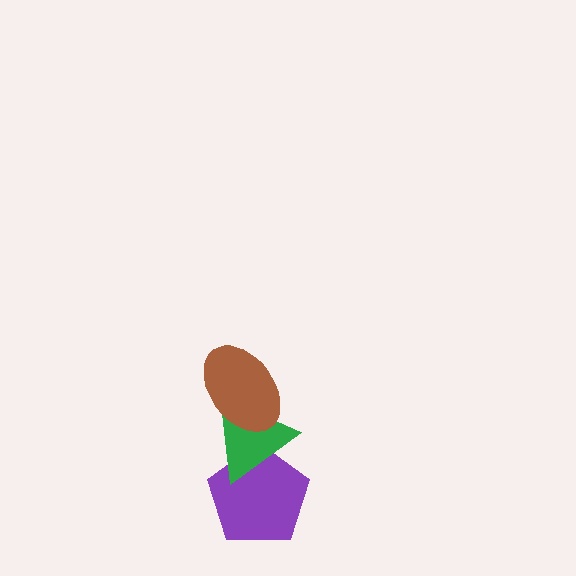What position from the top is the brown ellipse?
The brown ellipse is 1st from the top.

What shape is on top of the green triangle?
The brown ellipse is on top of the green triangle.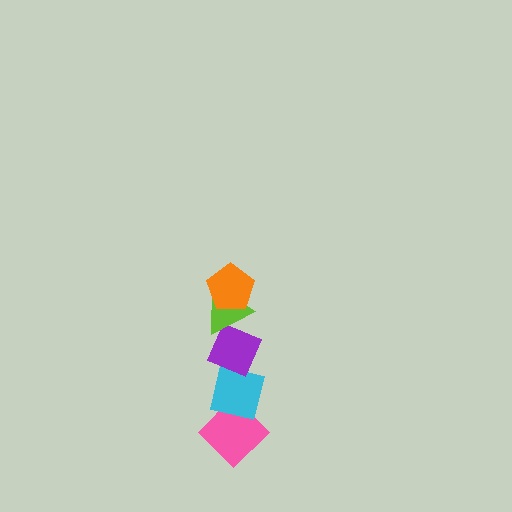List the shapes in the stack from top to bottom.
From top to bottom: the orange pentagon, the lime triangle, the purple diamond, the cyan square, the pink diamond.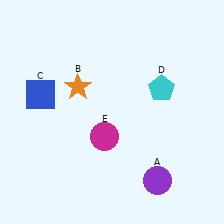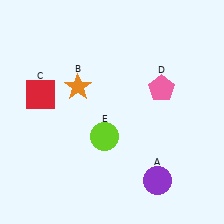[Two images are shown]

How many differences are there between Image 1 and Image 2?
There are 3 differences between the two images.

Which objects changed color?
C changed from blue to red. D changed from cyan to pink. E changed from magenta to lime.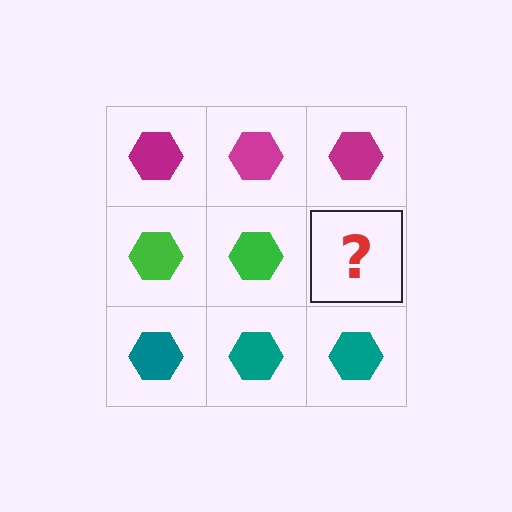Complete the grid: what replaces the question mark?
The question mark should be replaced with a green hexagon.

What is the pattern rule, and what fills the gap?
The rule is that each row has a consistent color. The gap should be filled with a green hexagon.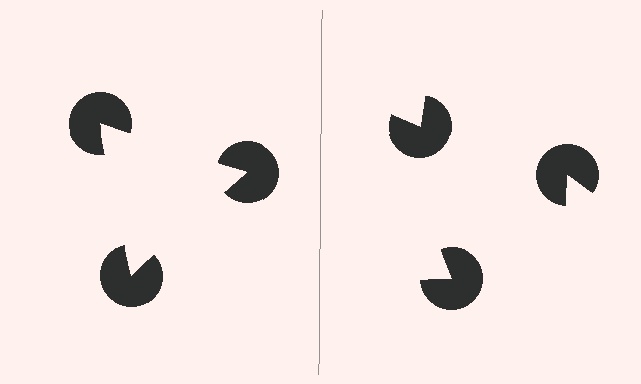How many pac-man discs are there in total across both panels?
6 — 3 on each side.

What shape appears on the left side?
An illusory triangle.